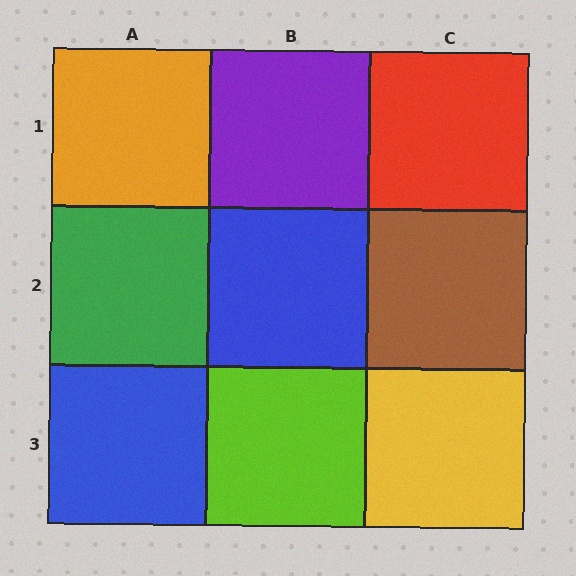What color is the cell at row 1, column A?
Orange.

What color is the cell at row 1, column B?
Purple.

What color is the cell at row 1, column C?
Red.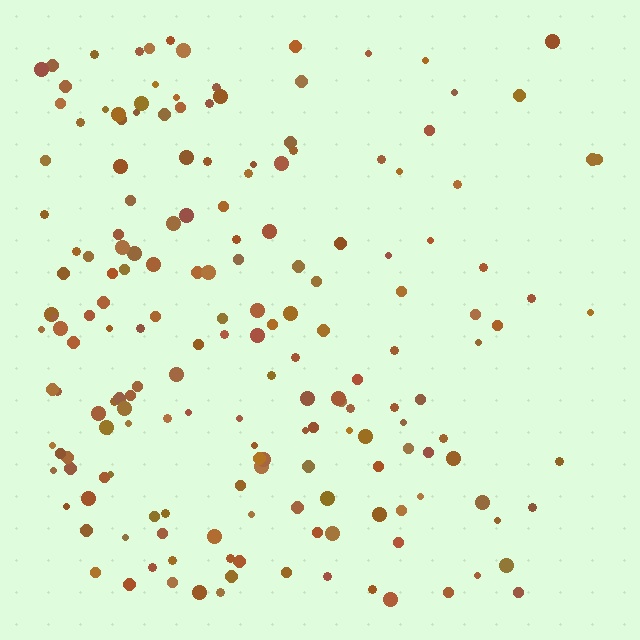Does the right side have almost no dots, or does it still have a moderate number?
Still a moderate number, just noticeably fewer than the left.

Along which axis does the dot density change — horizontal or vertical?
Horizontal.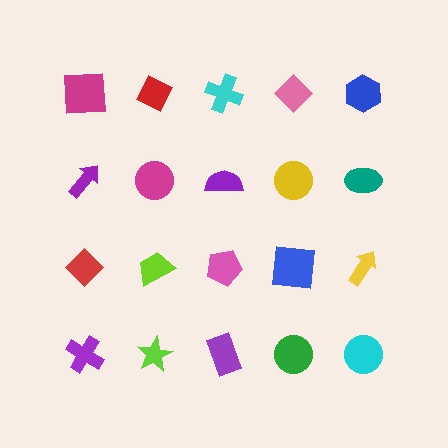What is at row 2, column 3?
A purple semicircle.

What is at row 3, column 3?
A pink pentagon.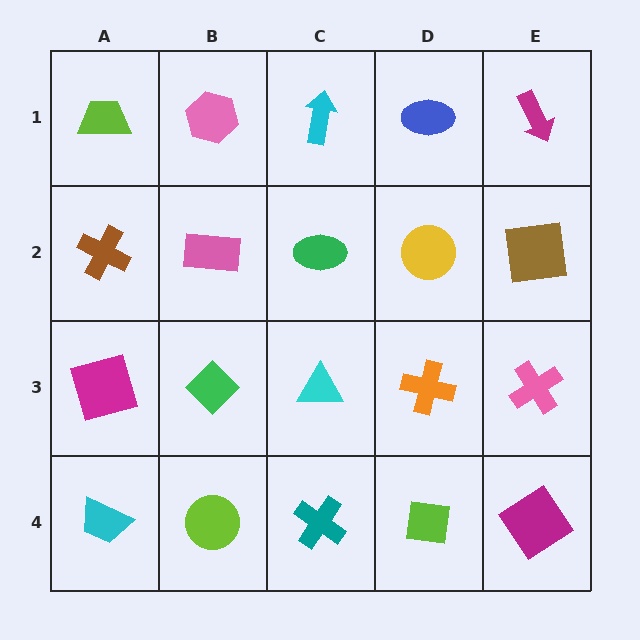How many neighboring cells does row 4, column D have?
3.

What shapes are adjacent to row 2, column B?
A pink hexagon (row 1, column B), a green diamond (row 3, column B), a brown cross (row 2, column A), a green ellipse (row 2, column C).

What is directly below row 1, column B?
A pink rectangle.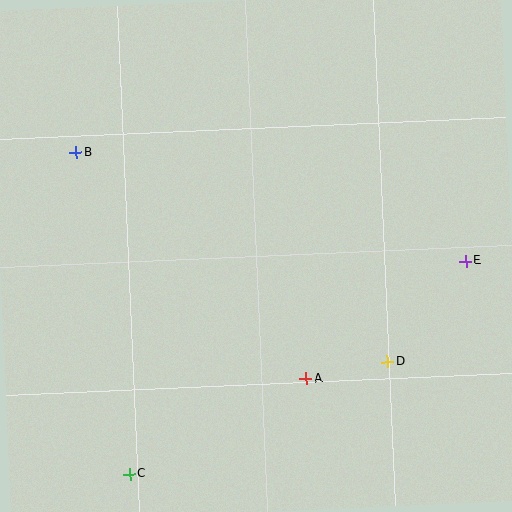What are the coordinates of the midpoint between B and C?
The midpoint between B and C is at (103, 313).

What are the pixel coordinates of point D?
Point D is at (388, 362).